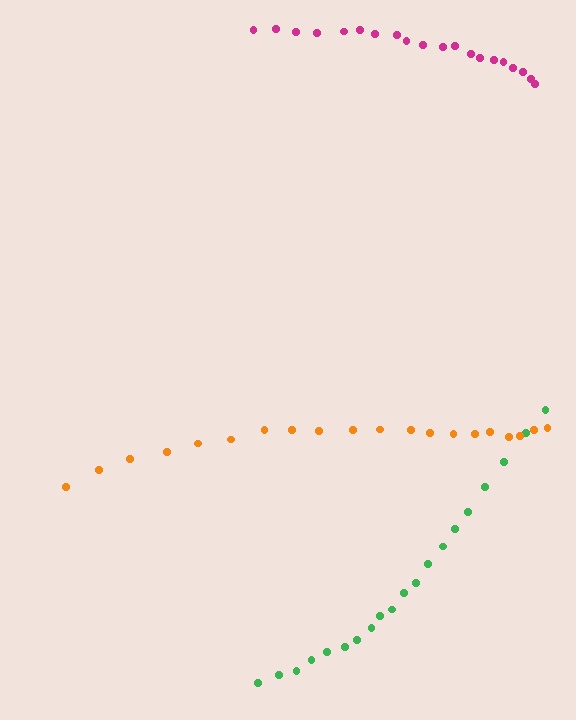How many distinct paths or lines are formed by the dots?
There are 3 distinct paths.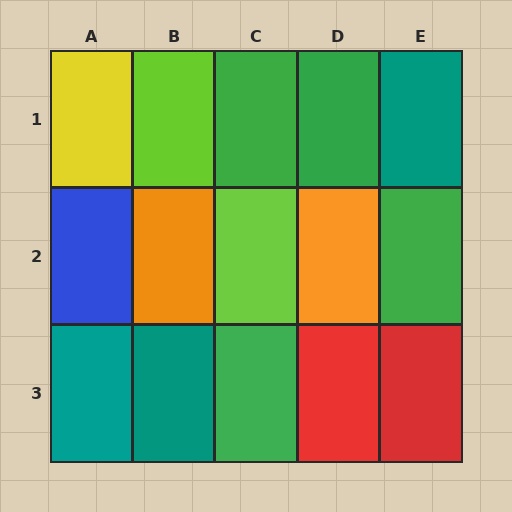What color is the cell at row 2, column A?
Blue.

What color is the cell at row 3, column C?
Green.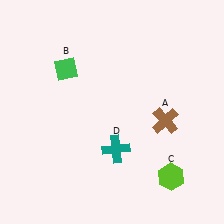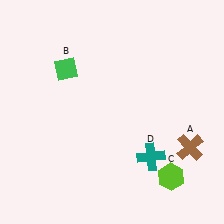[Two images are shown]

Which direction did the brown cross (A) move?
The brown cross (A) moved down.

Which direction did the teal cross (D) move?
The teal cross (D) moved right.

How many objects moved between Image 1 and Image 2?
2 objects moved between the two images.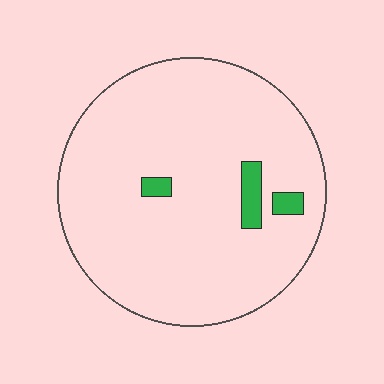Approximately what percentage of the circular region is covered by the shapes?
Approximately 5%.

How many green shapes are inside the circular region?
3.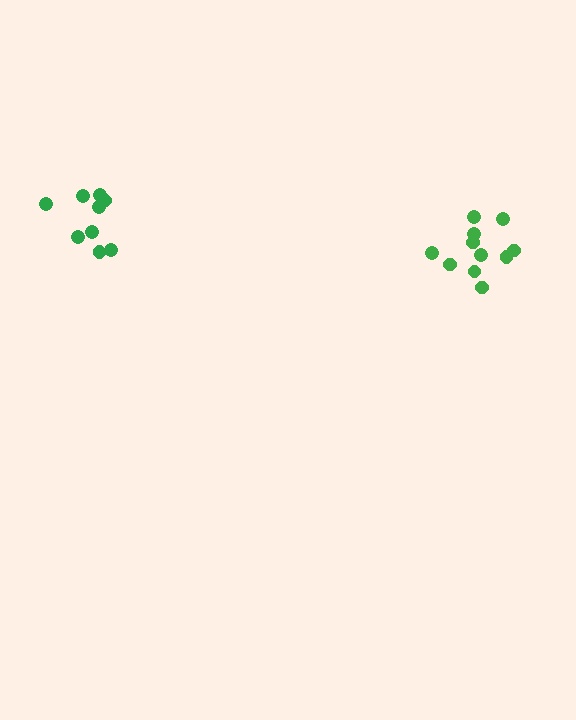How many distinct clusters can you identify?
There are 2 distinct clusters.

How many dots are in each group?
Group 1: 11 dots, Group 2: 9 dots (20 total).